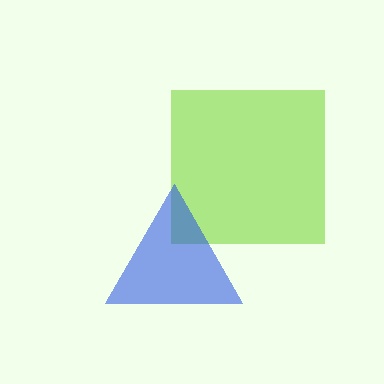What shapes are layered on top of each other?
The layered shapes are: a lime square, a blue triangle.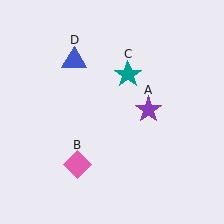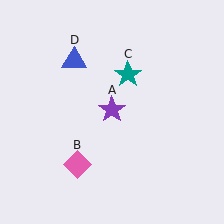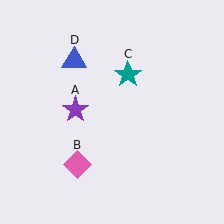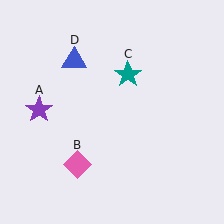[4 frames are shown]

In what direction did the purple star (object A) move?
The purple star (object A) moved left.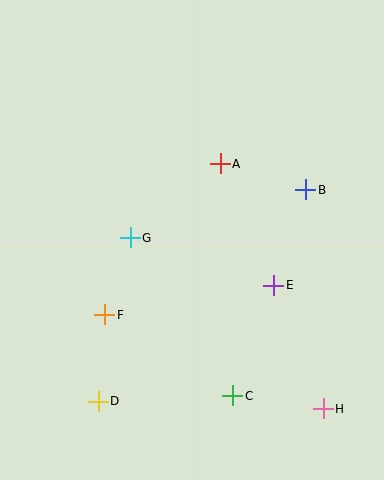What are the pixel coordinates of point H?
Point H is at (323, 409).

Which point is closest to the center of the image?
Point G at (130, 238) is closest to the center.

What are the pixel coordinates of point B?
Point B is at (306, 190).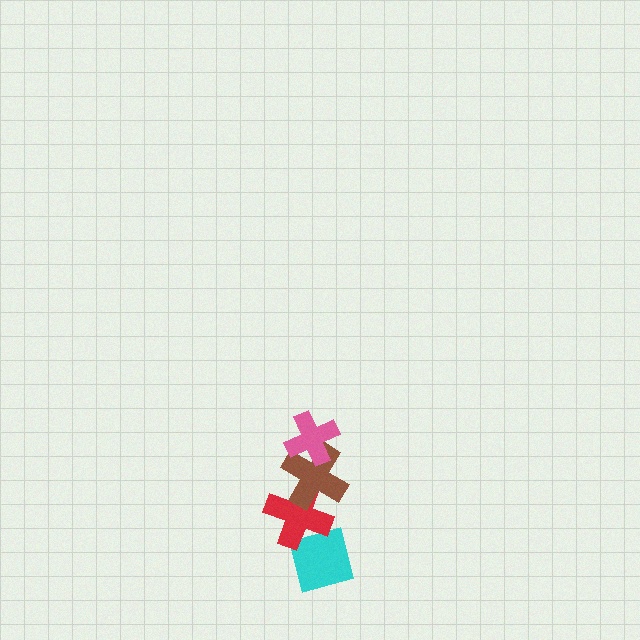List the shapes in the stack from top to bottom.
From top to bottom: the pink cross, the brown cross, the red cross, the cyan square.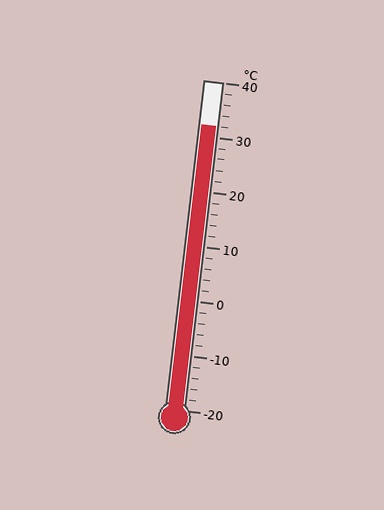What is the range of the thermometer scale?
The thermometer scale ranges from -20°C to 40°C.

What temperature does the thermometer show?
The thermometer shows approximately 32°C.